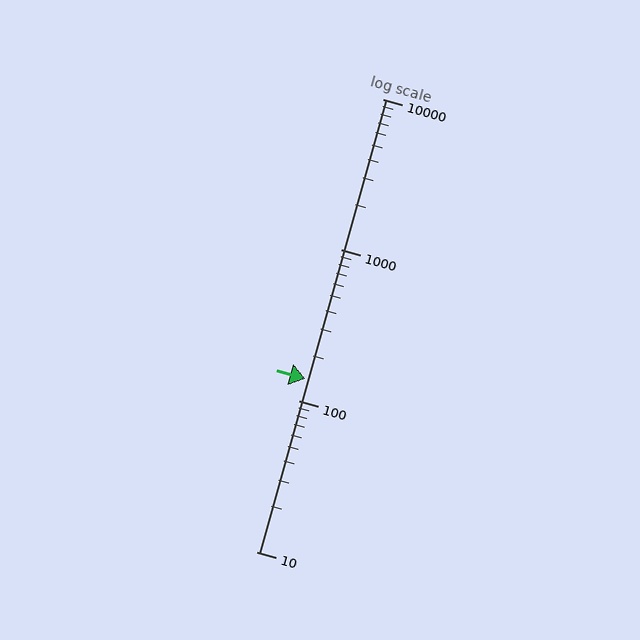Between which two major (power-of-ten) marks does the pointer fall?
The pointer is between 100 and 1000.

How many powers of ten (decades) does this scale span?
The scale spans 3 decades, from 10 to 10000.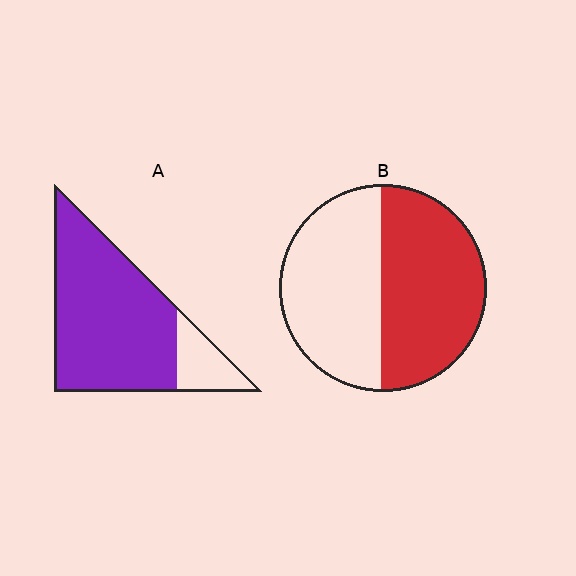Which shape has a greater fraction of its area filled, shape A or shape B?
Shape A.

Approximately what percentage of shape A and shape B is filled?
A is approximately 85% and B is approximately 50%.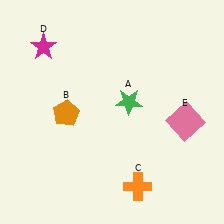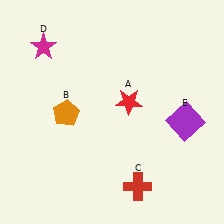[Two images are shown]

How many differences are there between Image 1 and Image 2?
There are 3 differences between the two images.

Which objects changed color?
A changed from green to red. C changed from orange to red. E changed from pink to purple.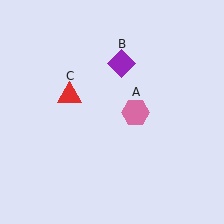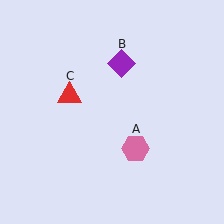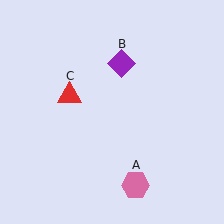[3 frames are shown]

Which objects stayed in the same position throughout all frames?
Purple diamond (object B) and red triangle (object C) remained stationary.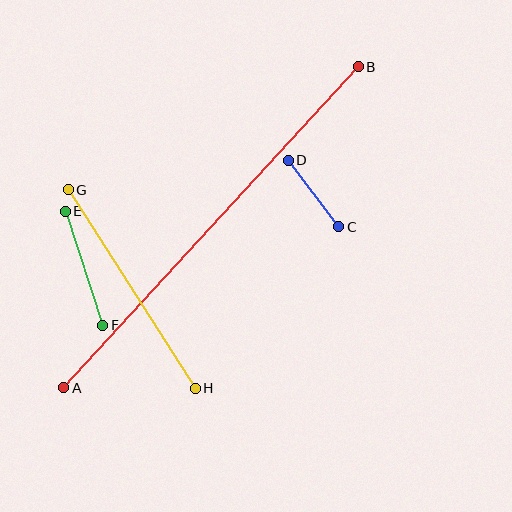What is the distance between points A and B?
The distance is approximately 436 pixels.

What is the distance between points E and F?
The distance is approximately 120 pixels.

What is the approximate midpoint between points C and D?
The midpoint is at approximately (314, 193) pixels.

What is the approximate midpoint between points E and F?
The midpoint is at approximately (84, 268) pixels.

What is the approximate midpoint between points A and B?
The midpoint is at approximately (211, 227) pixels.